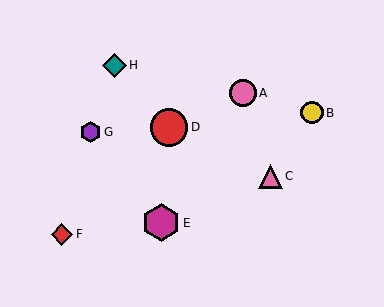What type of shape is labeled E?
Shape E is a magenta hexagon.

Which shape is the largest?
The magenta hexagon (labeled E) is the largest.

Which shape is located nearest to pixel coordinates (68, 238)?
The red diamond (labeled F) at (62, 234) is nearest to that location.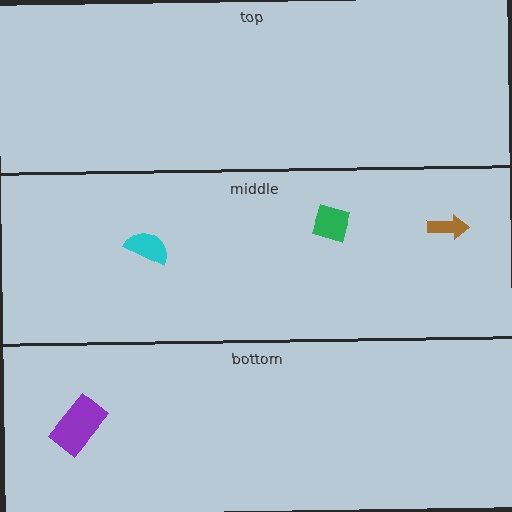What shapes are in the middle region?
The green diamond, the brown arrow, the cyan semicircle.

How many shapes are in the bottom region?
1.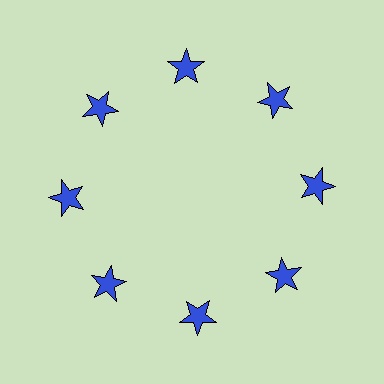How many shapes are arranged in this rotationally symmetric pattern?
There are 8 shapes, arranged in 8 groups of 1.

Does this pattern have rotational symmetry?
Yes, this pattern has 8-fold rotational symmetry. It looks the same after rotating 45 degrees around the center.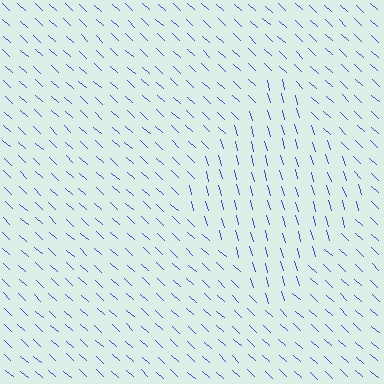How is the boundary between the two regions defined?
The boundary is defined purely by a change in line orientation (approximately 31 degrees difference). All lines are the same color and thickness.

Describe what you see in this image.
The image is filled with small blue line segments. A diamond region in the image has lines oriented differently from the surrounding lines, creating a visible texture boundary.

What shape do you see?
I see a diamond.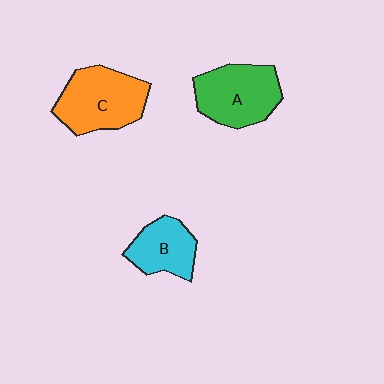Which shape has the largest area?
Shape C (orange).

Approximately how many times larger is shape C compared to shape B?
Approximately 1.5 times.